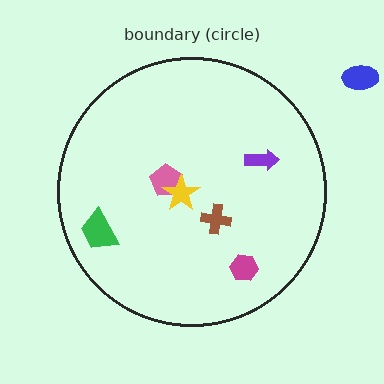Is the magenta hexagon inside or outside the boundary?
Inside.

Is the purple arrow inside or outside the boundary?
Inside.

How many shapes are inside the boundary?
6 inside, 1 outside.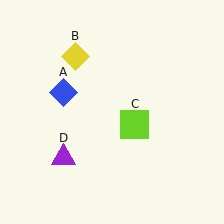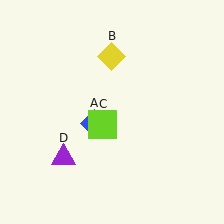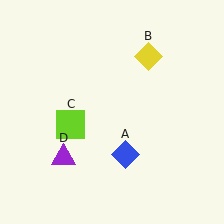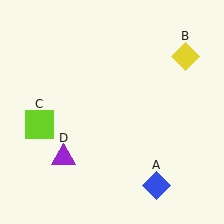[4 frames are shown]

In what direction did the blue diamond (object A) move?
The blue diamond (object A) moved down and to the right.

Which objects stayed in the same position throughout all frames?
Purple triangle (object D) remained stationary.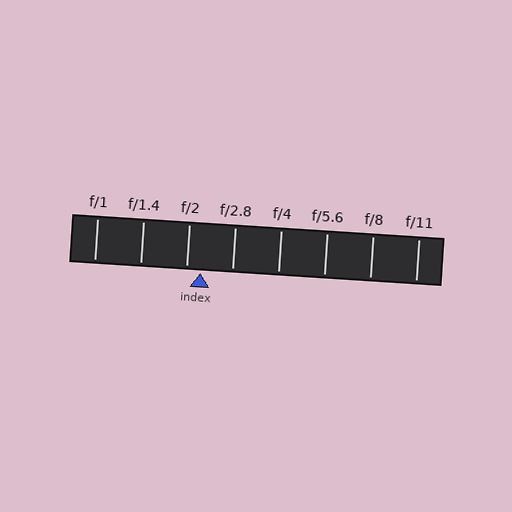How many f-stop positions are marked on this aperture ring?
There are 8 f-stop positions marked.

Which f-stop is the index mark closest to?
The index mark is closest to f/2.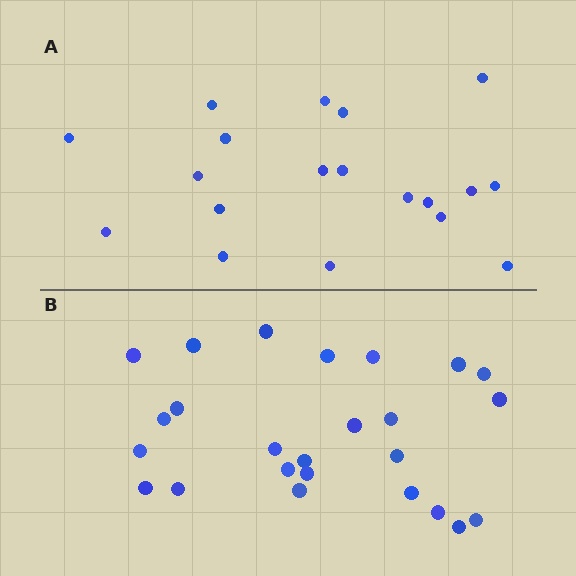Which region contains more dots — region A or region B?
Region B (the bottom region) has more dots.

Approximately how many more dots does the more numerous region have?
Region B has about 6 more dots than region A.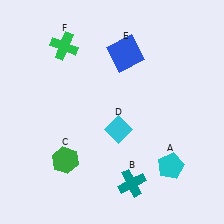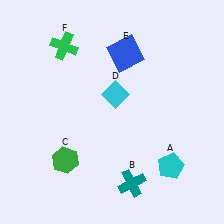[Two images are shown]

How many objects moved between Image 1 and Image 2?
1 object moved between the two images.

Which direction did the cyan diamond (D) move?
The cyan diamond (D) moved up.